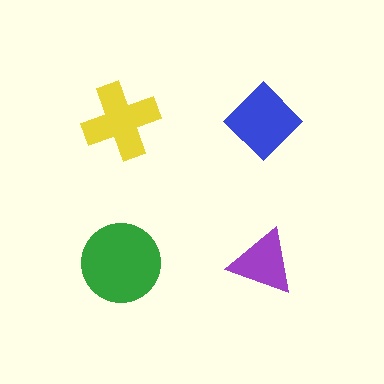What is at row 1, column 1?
A yellow cross.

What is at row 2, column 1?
A green circle.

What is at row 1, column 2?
A blue diamond.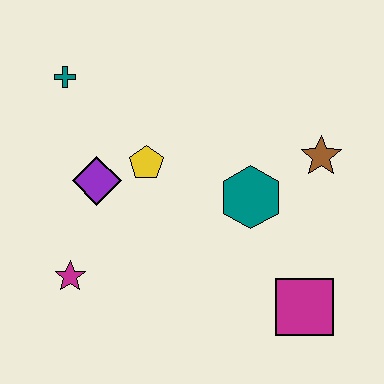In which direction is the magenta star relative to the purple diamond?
The magenta star is below the purple diamond.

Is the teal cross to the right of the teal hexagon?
No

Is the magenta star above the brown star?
No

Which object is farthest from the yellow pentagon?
The magenta square is farthest from the yellow pentagon.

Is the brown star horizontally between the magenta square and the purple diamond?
No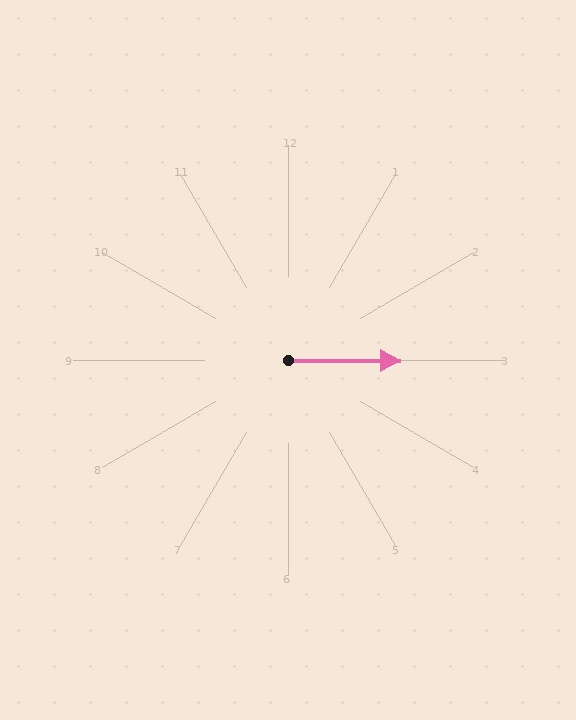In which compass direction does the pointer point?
East.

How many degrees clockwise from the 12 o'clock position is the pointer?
Approximately 90 degrees.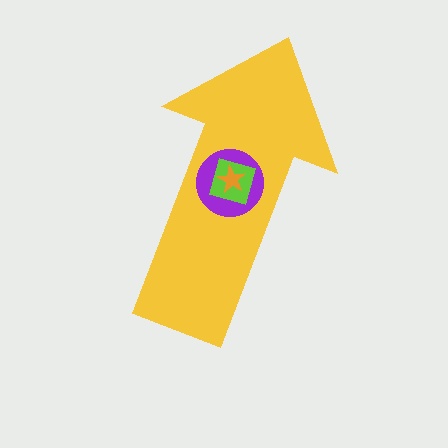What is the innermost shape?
The orange star.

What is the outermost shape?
The yellow arrow.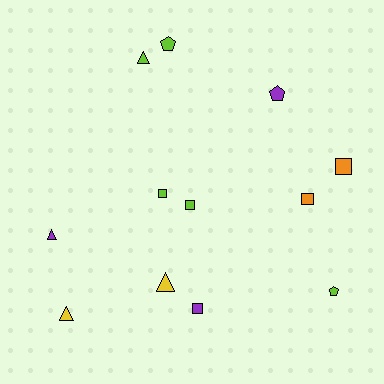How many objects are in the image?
There are 12 objects.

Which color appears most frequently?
Lime, with 5 objects.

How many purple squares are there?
There is 1 purple square.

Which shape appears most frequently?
Square, with 5 objects.